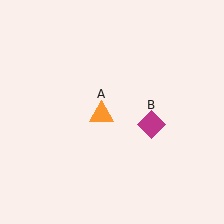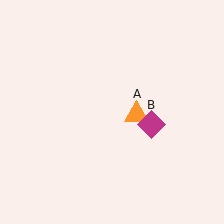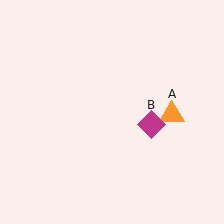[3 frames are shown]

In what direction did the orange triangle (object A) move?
The orange triangle (object A) moved right.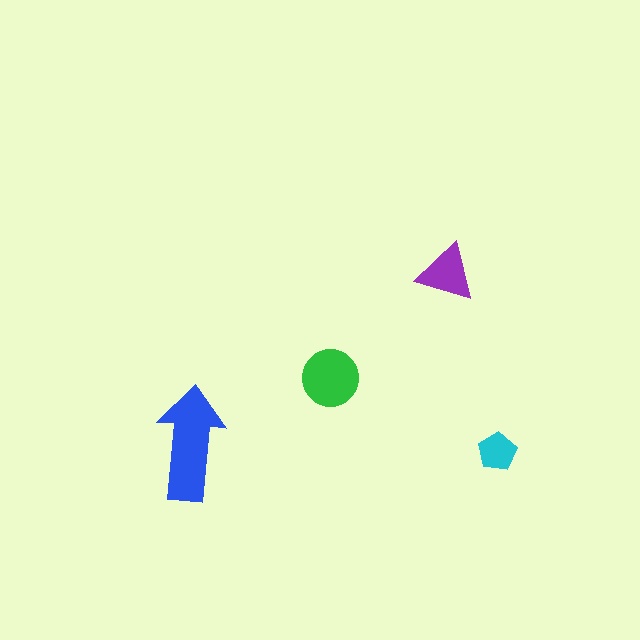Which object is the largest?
The blue arrow.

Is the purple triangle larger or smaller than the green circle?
Smaller.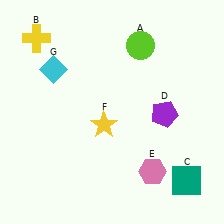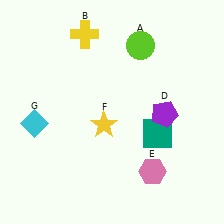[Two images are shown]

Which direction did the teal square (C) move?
The teal square (C) moved up.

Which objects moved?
The objects that moved are: the yellow cross (B), the teal square (C), the cyan diamond (G).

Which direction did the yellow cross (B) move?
The yellow cross (B) moved right.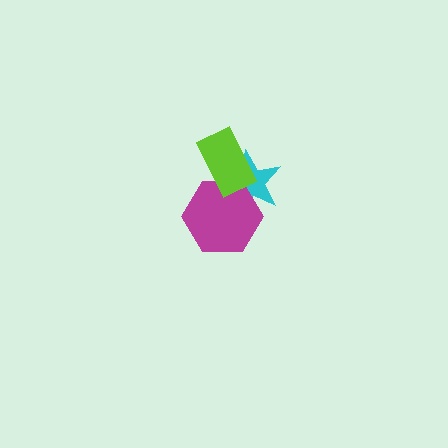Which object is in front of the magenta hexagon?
The lime rectangle is in front of the magenta hexagon.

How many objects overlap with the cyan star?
2 objects overlap with the cyan star.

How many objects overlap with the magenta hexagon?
2 objects overlap with the magenta hexagon.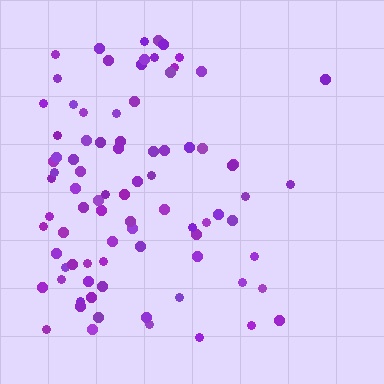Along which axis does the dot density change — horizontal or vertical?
Horizontal.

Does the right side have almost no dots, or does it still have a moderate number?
Still a moderate number, just noticeably fewer than the left.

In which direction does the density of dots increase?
From right to left, with the left side densest.